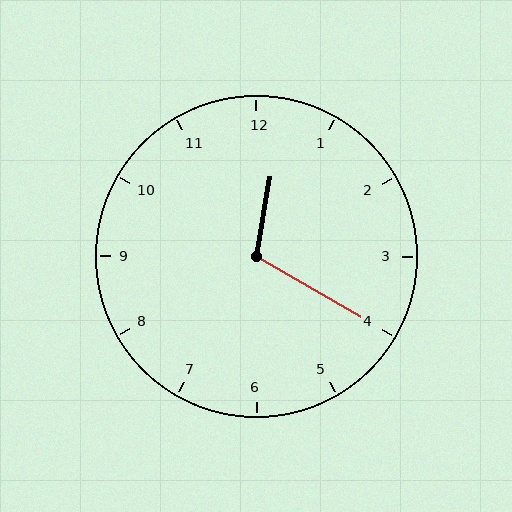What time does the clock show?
12:20.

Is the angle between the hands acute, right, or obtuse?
It is obtuse.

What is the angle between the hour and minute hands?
Approximately 110 degrees.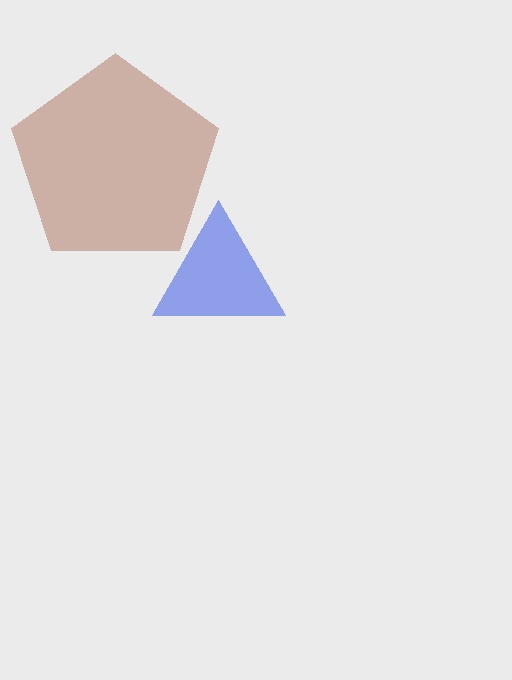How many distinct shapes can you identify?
There are 2 distinct shapes: a brown pentagon, a blue triangle.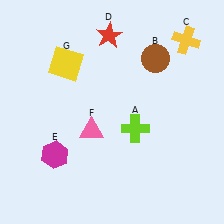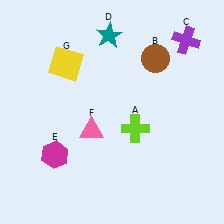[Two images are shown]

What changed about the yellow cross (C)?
In Image 1, C is yellow. In Image 2, it changed to purple.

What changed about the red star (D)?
In Image 1, D is red. In Image 2, it changed to teal.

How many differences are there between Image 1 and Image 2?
There are 2 differences between the two images.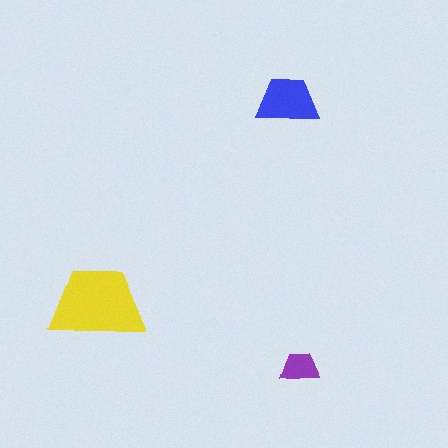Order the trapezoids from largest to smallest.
the yellow one, the blue one, the purple one.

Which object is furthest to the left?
The yellow trapezoid is leftmost.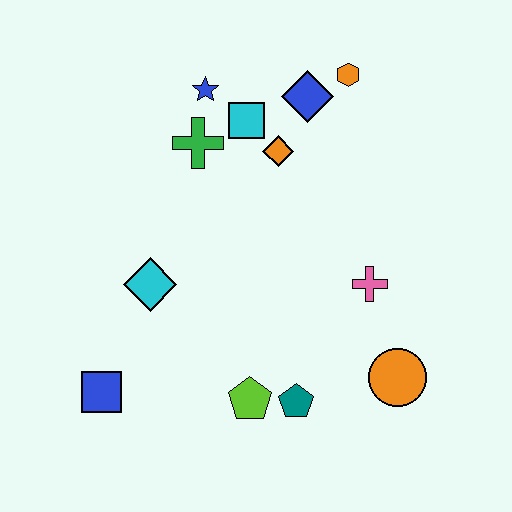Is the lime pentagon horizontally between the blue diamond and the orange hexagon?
No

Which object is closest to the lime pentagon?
The teal pentagon is closest to the lime pentagon.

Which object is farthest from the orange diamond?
The blue square is farthest from the orange diamond.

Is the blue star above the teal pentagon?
Yes